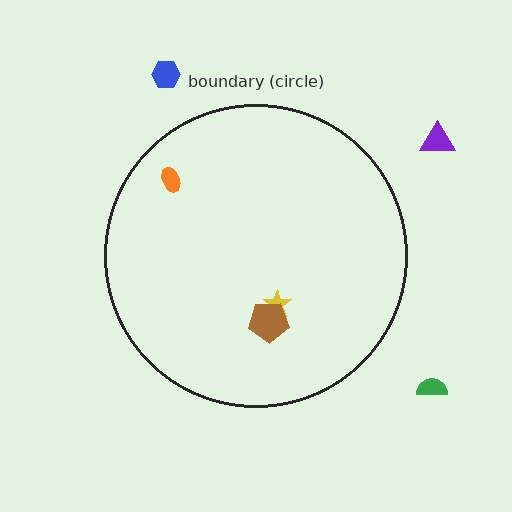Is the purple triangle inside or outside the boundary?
Outside.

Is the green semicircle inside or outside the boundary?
Outside.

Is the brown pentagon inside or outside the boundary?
Inside.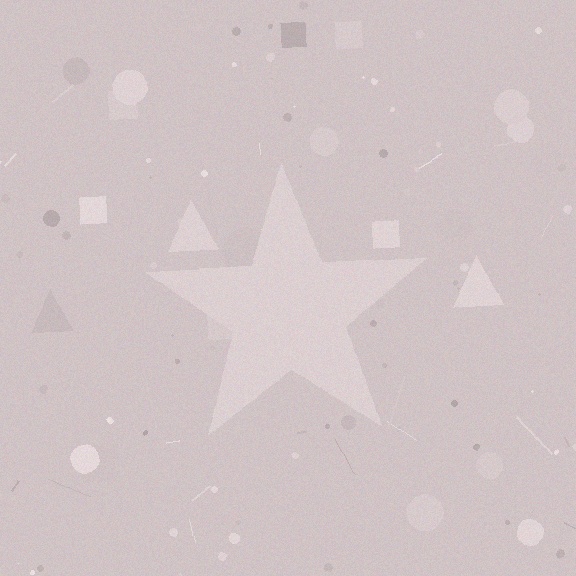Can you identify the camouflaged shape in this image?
The camouflaged shape is a star.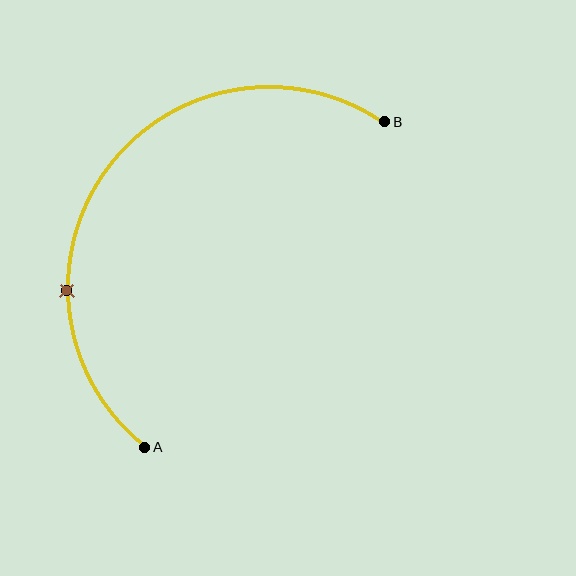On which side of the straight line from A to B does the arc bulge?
The arc bulges above and to the left of the straight line connecting A and B.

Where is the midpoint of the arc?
The arc midpoint is the point on the curve farthest from the straight line joining A and B. It sits above and to the left of that line.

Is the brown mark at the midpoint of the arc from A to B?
No. The brown mark lies on the arc but is closer to endpoint A. The arc midpoint would be at the point on the curve equidistant along the arc from both A and B.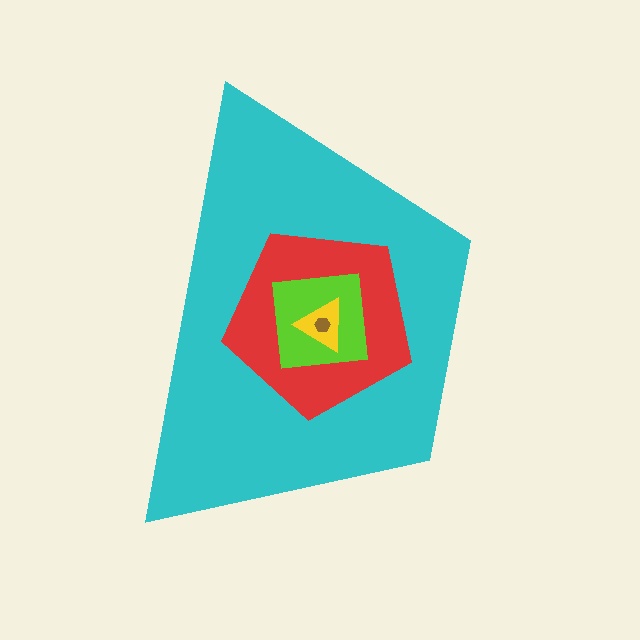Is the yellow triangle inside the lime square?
Yes.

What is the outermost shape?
The cyan trapezoid.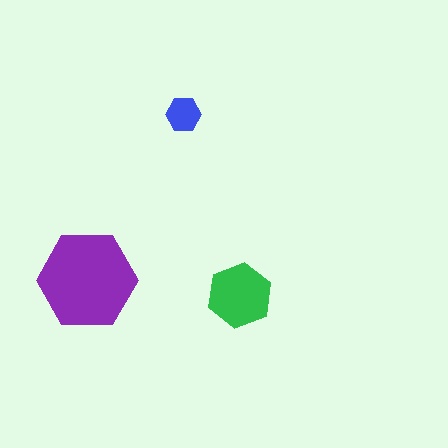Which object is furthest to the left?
The purple hexagon is leftmost.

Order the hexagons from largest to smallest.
the purple one, the green one, the blue one.